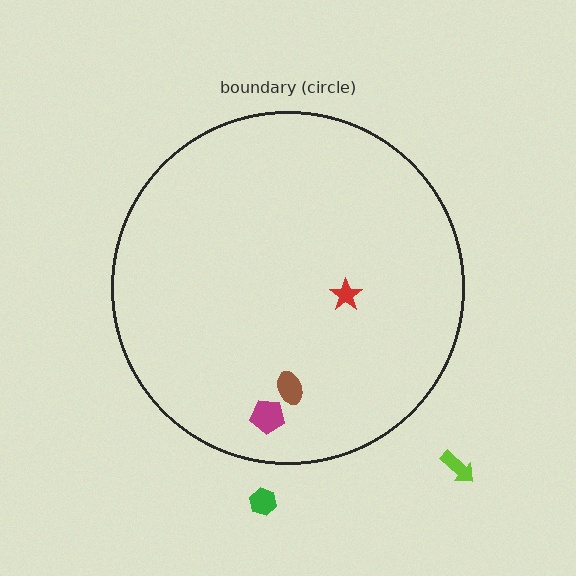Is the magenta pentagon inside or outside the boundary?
Inside.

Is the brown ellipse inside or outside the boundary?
Inside.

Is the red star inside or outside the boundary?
Inside.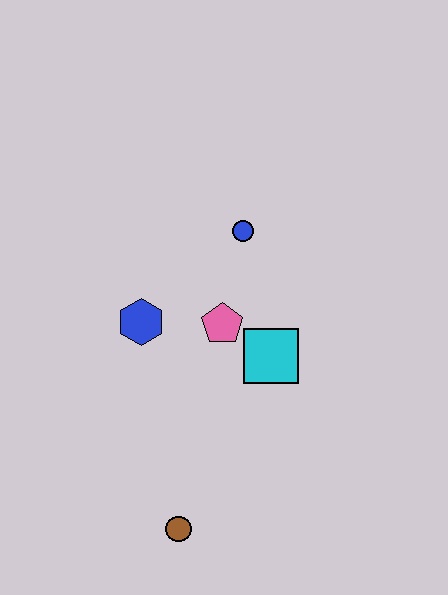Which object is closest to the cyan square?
The pink pentagon is closest to the cyan square.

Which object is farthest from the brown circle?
The blue circle is farthest from the brown circle.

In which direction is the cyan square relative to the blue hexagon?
The cyan square is to the right of the blue hexagon.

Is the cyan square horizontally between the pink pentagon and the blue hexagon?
No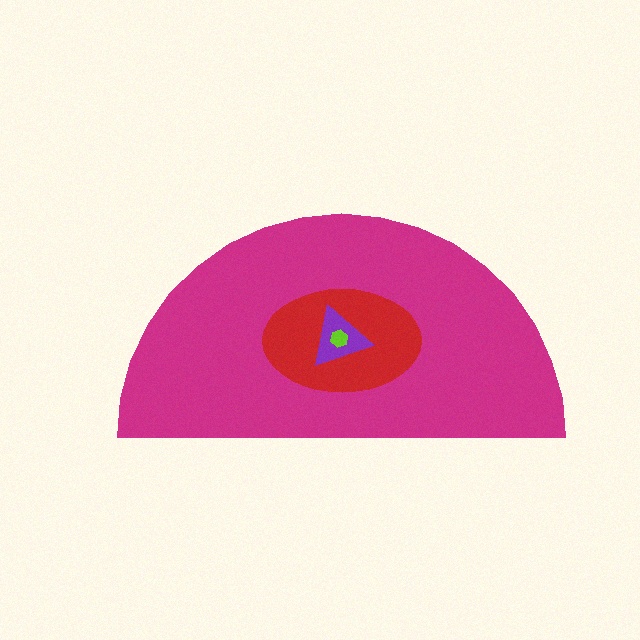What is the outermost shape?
The magenta semicircle.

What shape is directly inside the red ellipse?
The purple triangle.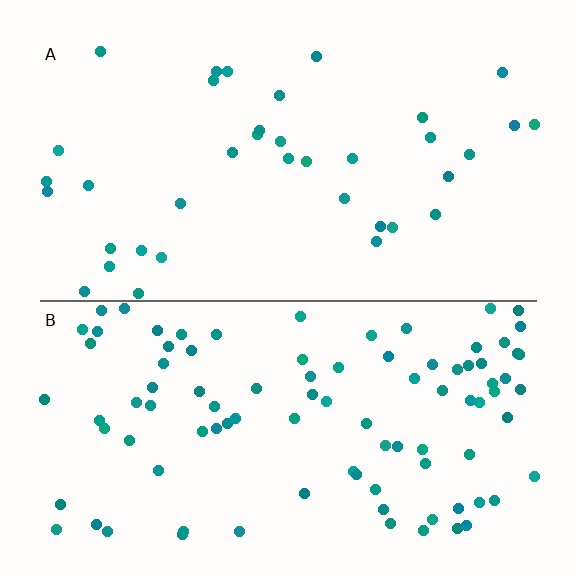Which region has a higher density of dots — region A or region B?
B (the bottom).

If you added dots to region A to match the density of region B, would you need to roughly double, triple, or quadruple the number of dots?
Approximately triple.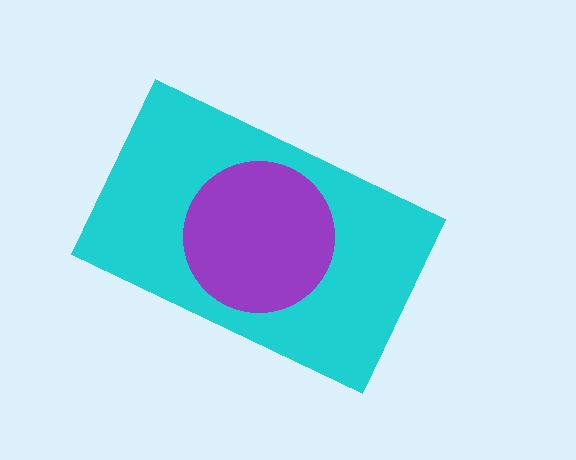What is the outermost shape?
The cyan rectangle.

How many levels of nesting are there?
2.